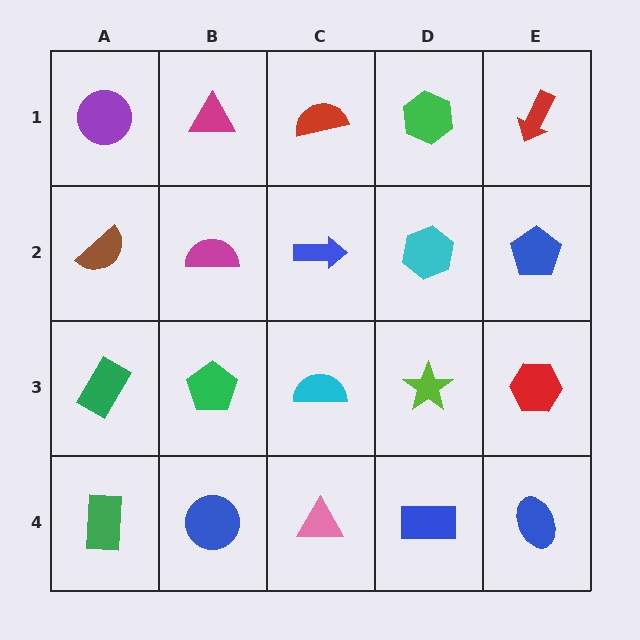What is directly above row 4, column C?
A cyan semicircle.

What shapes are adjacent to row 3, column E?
A blue pentagon (row 2, column E), a blue ellipse (row 4, column E), a lime star (row 3, column D).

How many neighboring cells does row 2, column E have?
3.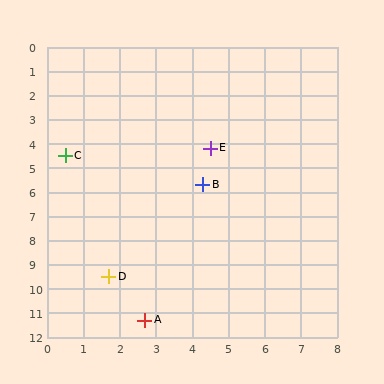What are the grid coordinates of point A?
Point A is at approximately (2.7, 11.3).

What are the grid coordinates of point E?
Point E is at approximately (4.5, 4.2).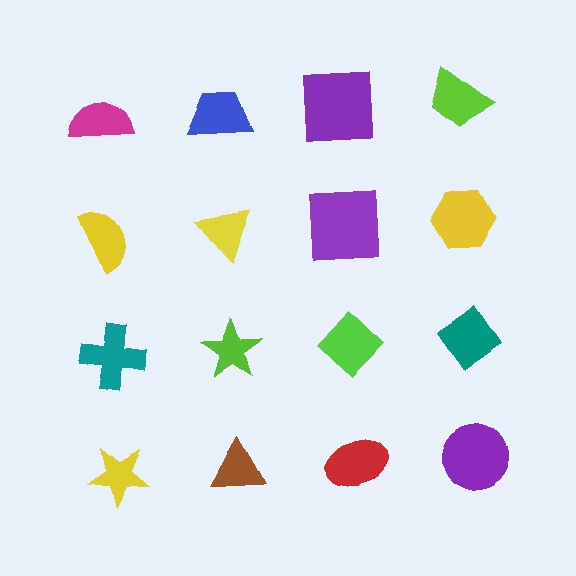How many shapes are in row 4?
4 shapes.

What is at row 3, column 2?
A lime star.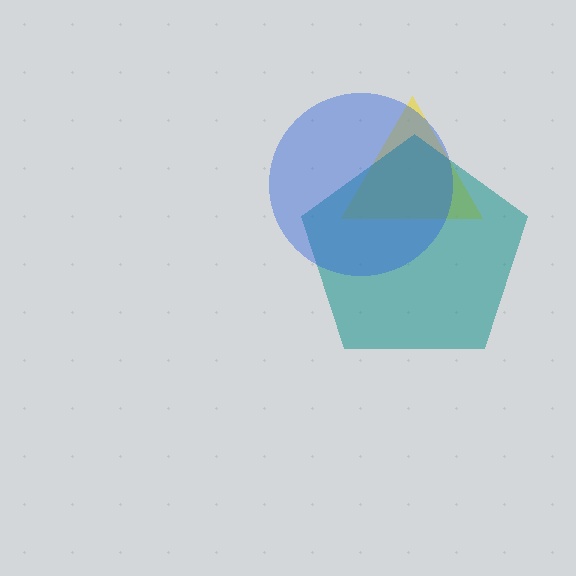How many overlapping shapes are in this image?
There are 3 overlapping shapes in the image.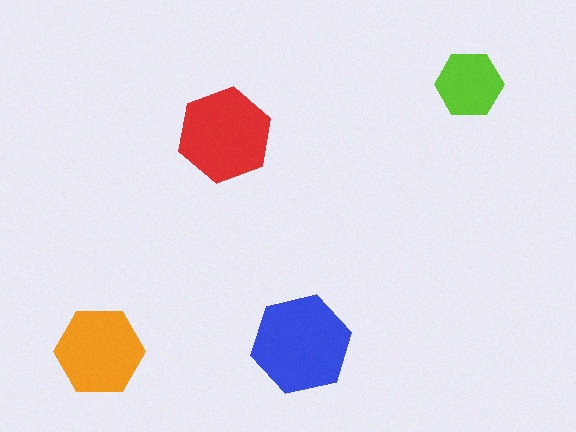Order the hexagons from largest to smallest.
the blue one, the red one, the orange one, the lime one.